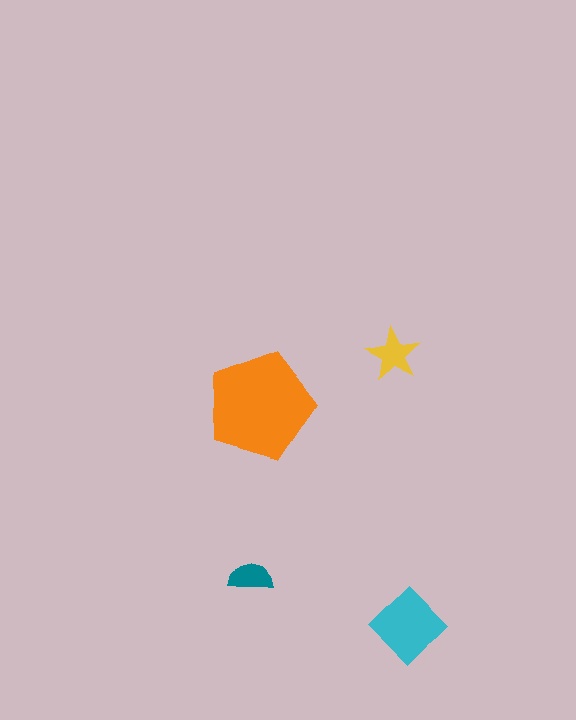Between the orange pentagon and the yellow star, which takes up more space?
The orange pentagon.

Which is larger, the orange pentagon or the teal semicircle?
The orange pentagon.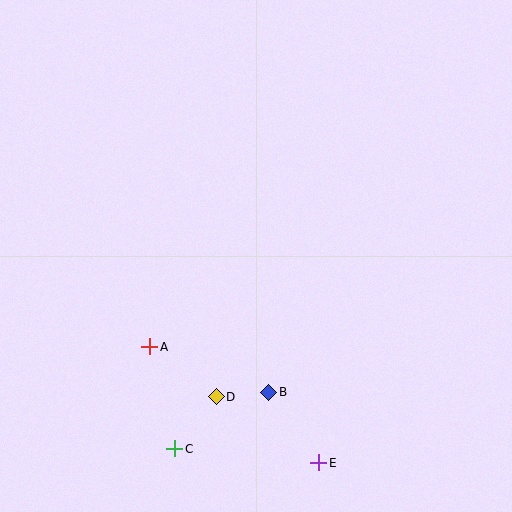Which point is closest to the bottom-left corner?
Point C is closest to the bottom-left corner.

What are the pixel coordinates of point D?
Point D is at (216, 397).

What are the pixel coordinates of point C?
Point C is at (175, 449).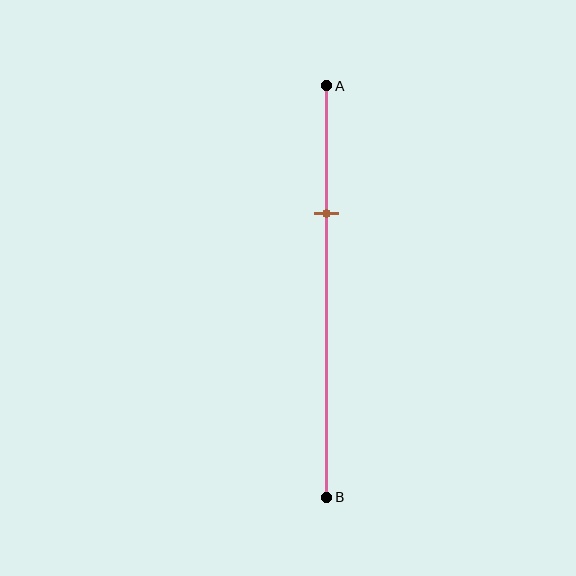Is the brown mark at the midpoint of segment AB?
No, the mark is at about 30% from A, not at the 50% midpoint.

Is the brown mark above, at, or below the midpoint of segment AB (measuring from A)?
The brown mark is above the midpoint of segment AB.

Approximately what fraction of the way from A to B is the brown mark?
The brown mark is approximately 30% of the way from A to B.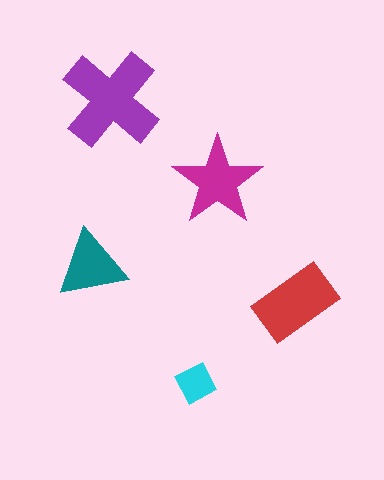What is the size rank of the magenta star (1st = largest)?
3rd.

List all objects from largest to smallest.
The purple cross, the red rectangle, the magenta star, the teal triangle, the cyan diamond.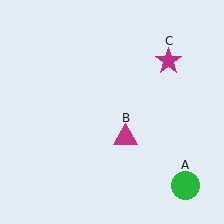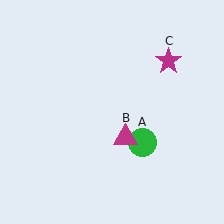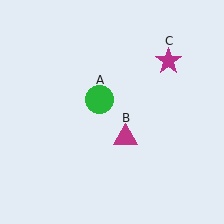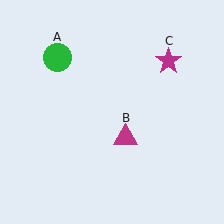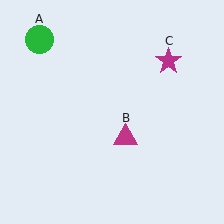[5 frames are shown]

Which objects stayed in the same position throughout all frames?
Magenta triangle (object B) and magenta star (object C) remained stationary.